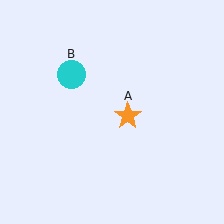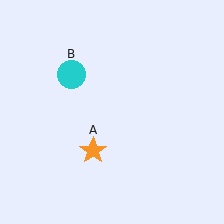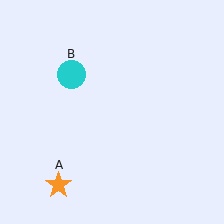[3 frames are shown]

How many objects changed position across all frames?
1 object changed position: orange star (object A).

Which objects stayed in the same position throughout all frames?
Cyan circle (object B) remained stationary.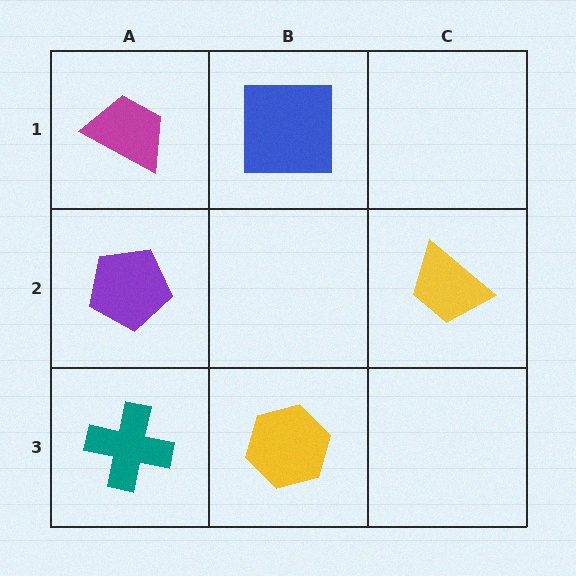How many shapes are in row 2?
2 shapes.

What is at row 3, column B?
A yellow hexagon.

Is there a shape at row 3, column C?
No, that cell is empty.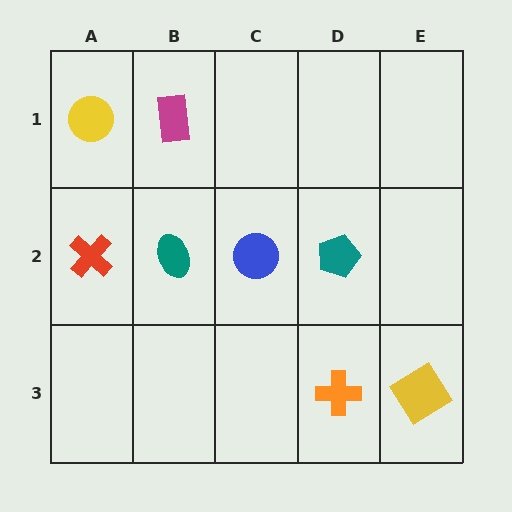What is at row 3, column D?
An orange cross.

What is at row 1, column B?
A magenta rectangle.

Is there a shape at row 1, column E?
No, that cell is empty.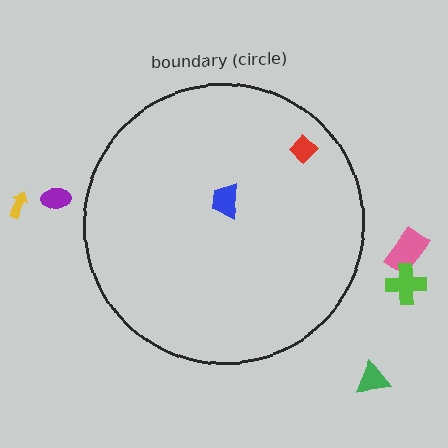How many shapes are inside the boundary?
2 inside, 5 outside.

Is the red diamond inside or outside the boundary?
Inside.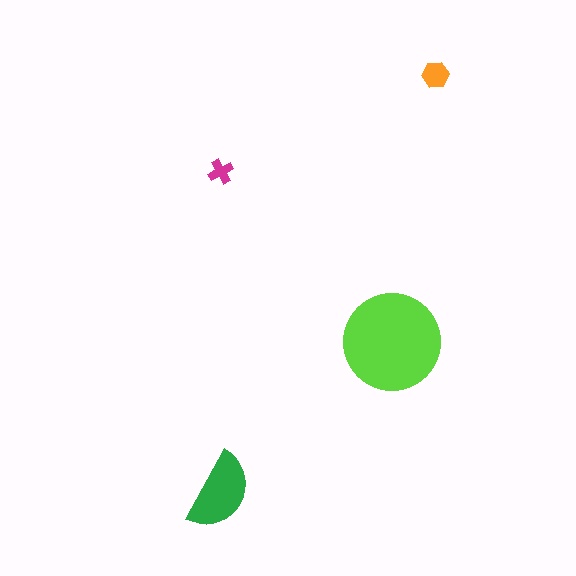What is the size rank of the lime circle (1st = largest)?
1st.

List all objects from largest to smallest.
The lime circle, the green semicircle, the orange hexagon, the magenta cross.